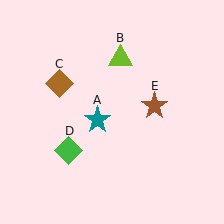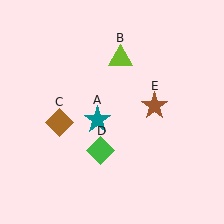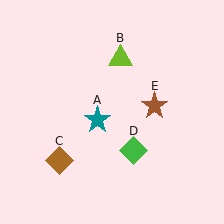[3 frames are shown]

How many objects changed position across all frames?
2 objects changed position: brown diamond (object C), green diamond (object D).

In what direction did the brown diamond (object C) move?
The brown diamond (object C) moved down.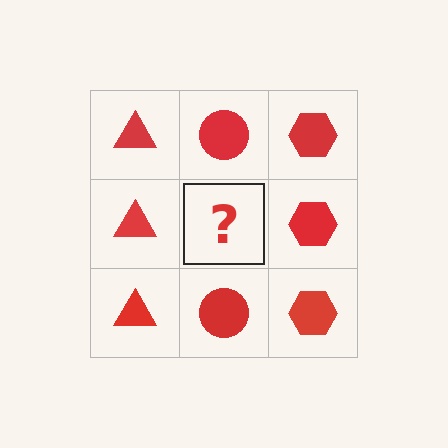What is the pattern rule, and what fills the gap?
The rule is that each column has a consistent shape. The gap should be filled with a red circle.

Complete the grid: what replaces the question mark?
The question mark should be replaced with a red circle.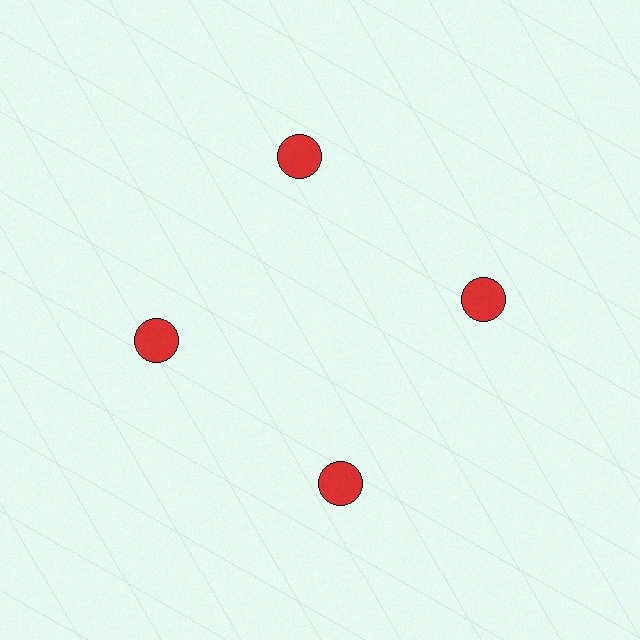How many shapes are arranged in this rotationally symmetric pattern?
There are 4 shapes, arranged in 4 groups of 1.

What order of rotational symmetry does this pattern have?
This pattern has 4-fold rotational symmetry.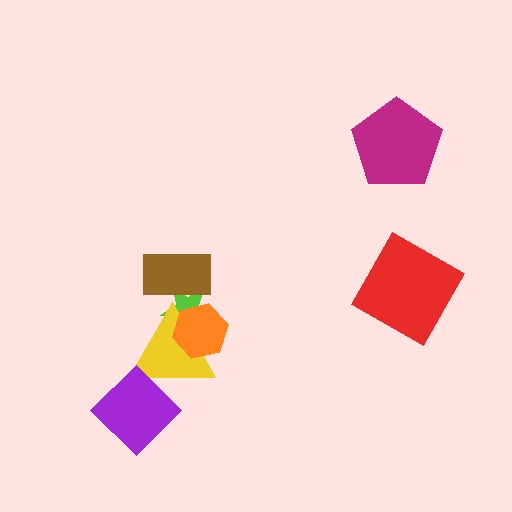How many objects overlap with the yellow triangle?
3 objects overlap with the yellow triangle.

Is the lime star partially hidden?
Yes, it is partially covered by another shape.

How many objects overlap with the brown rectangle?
1 object overlaps with the brown rectangle.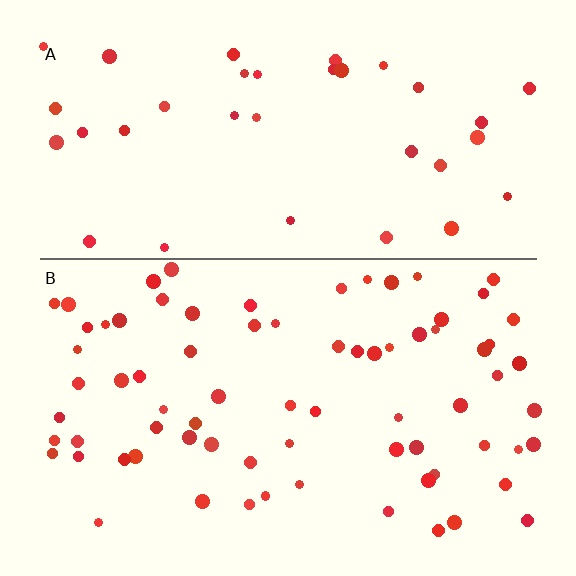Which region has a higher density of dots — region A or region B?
B (the bottom).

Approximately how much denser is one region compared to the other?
Approximately 2.0× — region B over region A.